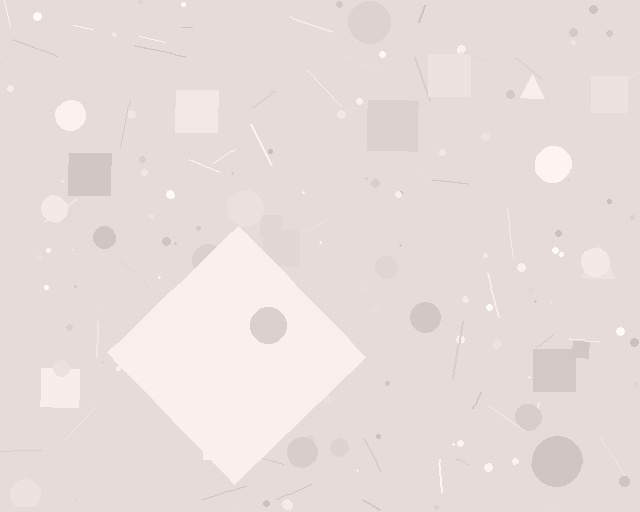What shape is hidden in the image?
A diamond is hidden in the image.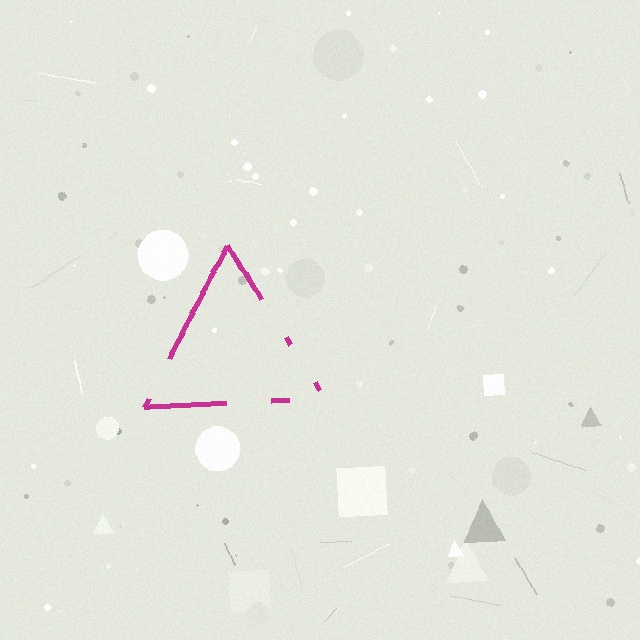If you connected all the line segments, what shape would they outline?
They would outline a triangle.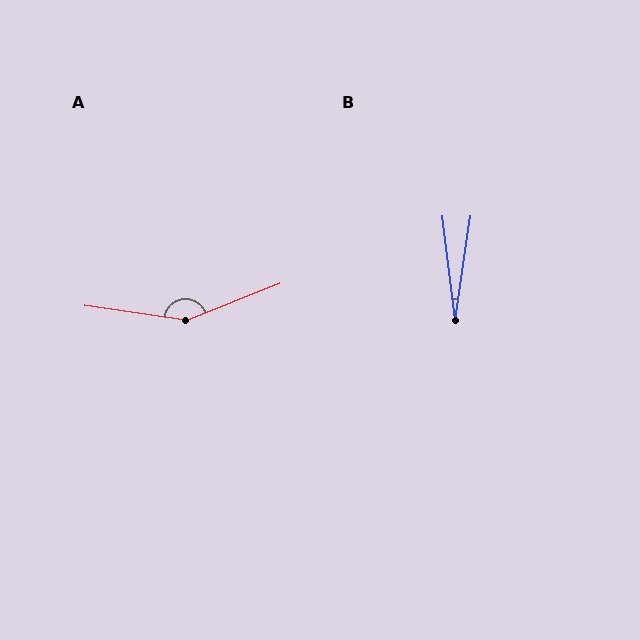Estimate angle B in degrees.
Approximately 15 degrees.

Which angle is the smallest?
B, at approximately 15 degrees.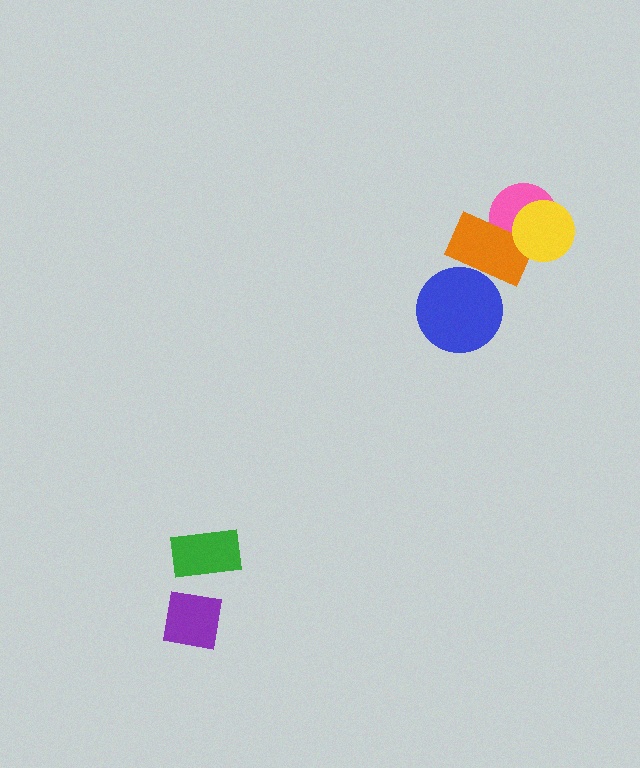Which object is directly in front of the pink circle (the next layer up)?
The orange rectangle is directly in front of the pink circle.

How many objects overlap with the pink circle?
2 objects overlap with the pink circle.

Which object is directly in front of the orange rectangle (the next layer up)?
The yellow circle is directly in front of the orange rectangle.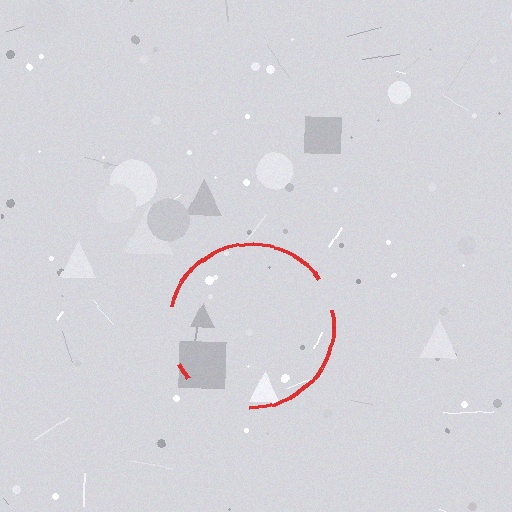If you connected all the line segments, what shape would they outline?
They would outline a circle.